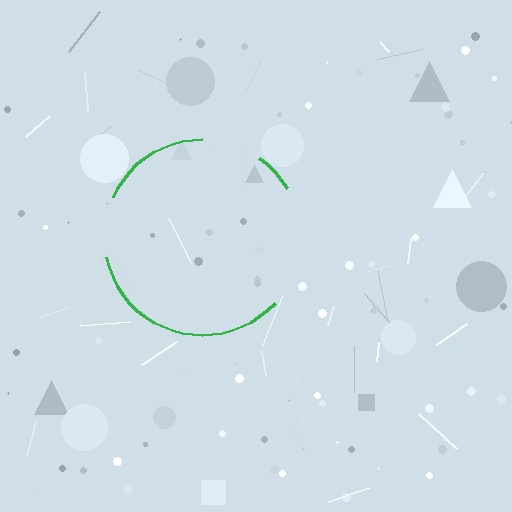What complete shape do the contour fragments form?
The contour fragments form a circle.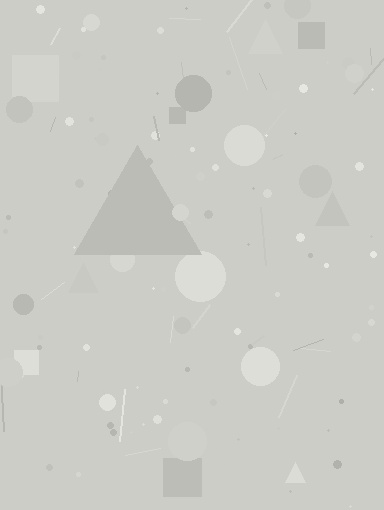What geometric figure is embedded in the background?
A triangle is embedded in the background.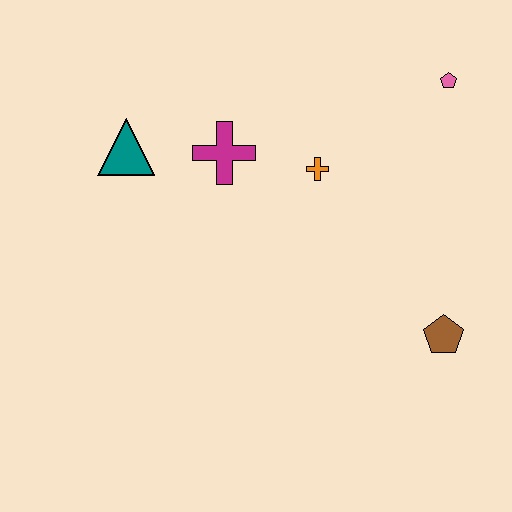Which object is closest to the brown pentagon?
The orange cross is closest to the brown pentagon.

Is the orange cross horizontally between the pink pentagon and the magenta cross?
Yes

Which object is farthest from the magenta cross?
The brown pentagon is farthest from the magenta cross.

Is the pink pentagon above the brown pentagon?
Yes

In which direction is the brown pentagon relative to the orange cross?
The brown pentagon is below the orange cross.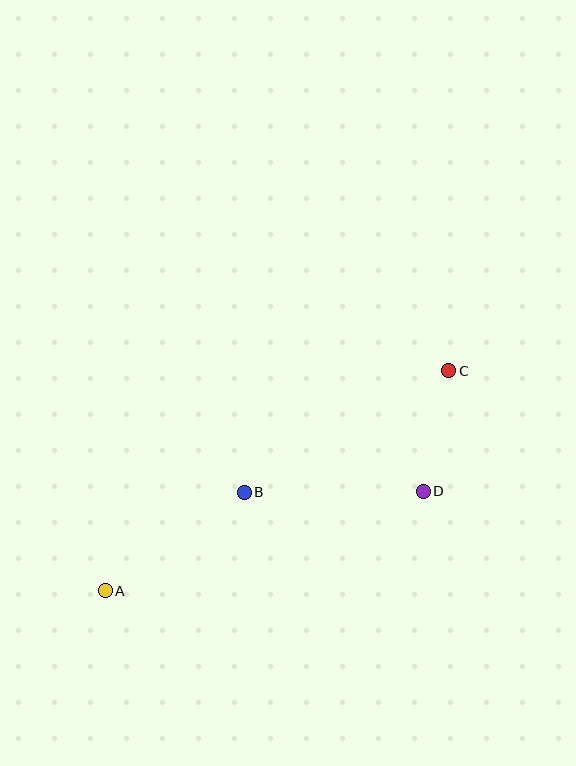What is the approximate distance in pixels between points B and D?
The distance between B and D is approximately 179 pixels.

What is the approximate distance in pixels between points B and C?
The distance between B and C is approximately 238 pixels.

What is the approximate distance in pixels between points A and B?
The distance between A and B is approximately 171 pixels.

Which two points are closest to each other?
Points C and D are closest to each other.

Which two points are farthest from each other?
Points A and C are farthest from each other.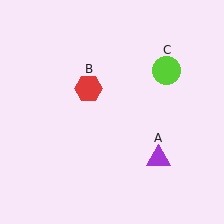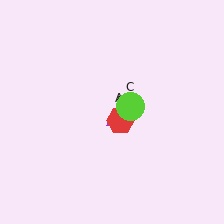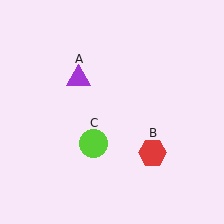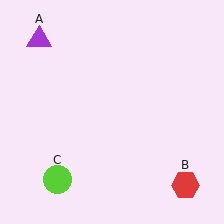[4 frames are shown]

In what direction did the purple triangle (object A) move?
The purple triangle (object A) moved up and to the left.